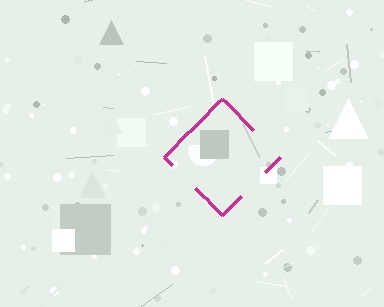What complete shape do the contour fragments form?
The contour fragments form a diamond.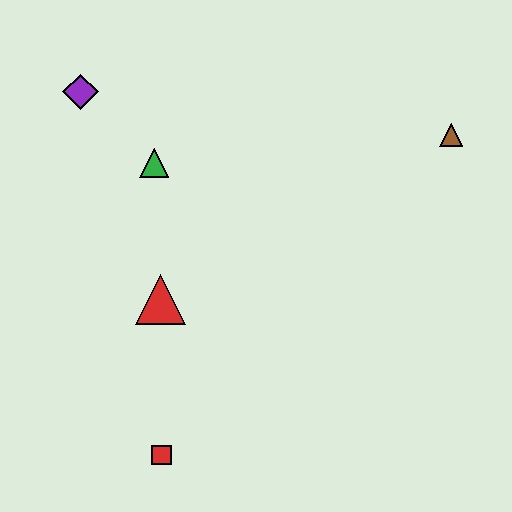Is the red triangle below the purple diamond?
Yes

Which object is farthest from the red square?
The brown triangle is farthest from the red square.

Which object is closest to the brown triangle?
The green triangle is closest to the brown triangle.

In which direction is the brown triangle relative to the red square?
The brown triangle is above the red square.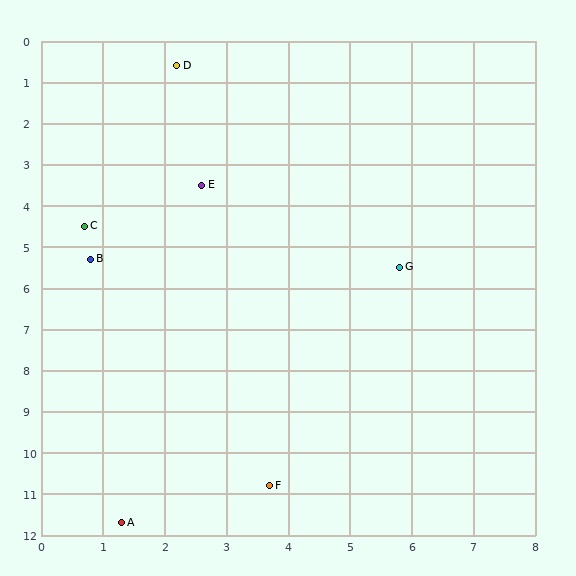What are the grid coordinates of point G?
Point G is at approximately (5.8, 5.5).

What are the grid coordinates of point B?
Point B is at approximately (0.8, 5.3).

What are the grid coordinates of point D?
Point D is at approximately (2.2, 0.6).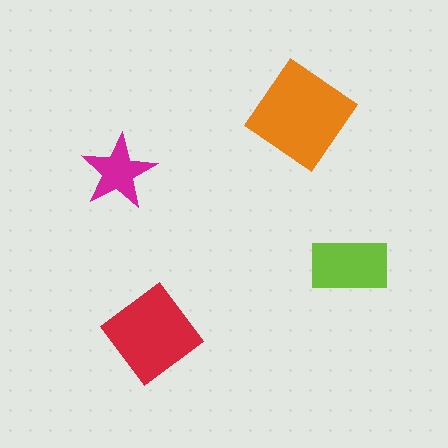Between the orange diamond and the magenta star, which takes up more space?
The orange diamond.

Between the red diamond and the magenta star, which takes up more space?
The red diamond.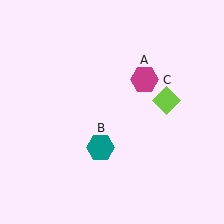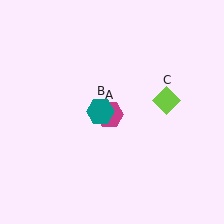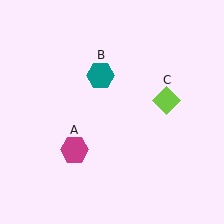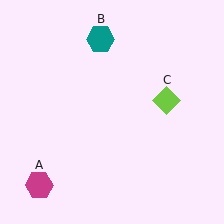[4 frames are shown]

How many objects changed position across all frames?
2 objects changed position: magenta hexagon (object A), teal hexagon (object B).